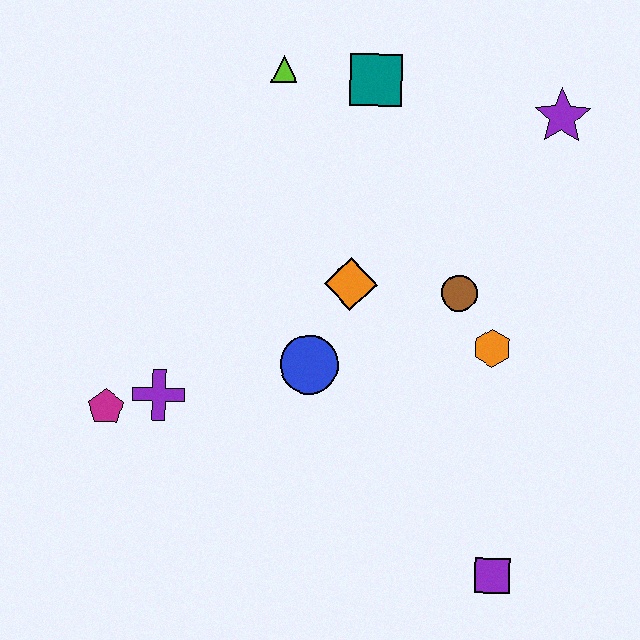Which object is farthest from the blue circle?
The purple star is farthest from the blue circle.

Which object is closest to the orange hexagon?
The brown circle is closest to the orange hexagon.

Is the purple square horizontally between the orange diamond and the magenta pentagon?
No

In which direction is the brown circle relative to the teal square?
The brown circle is below the teal square.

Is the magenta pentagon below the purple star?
Yes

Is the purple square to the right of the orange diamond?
Yes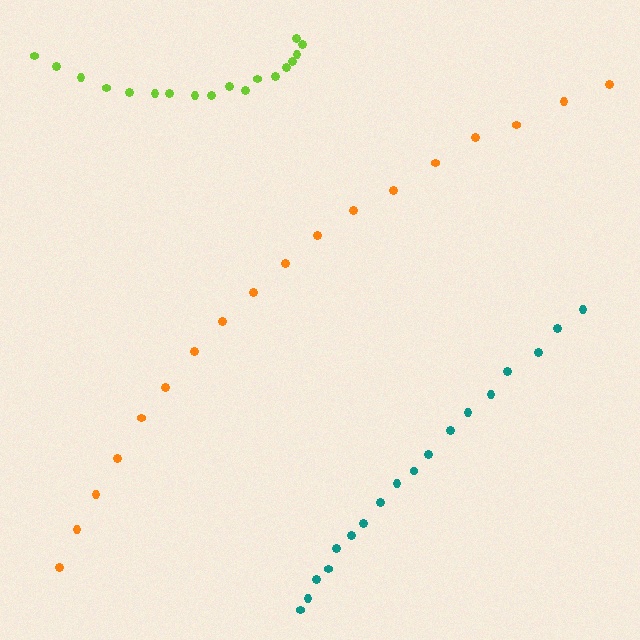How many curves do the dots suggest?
There are 3 distinct paths.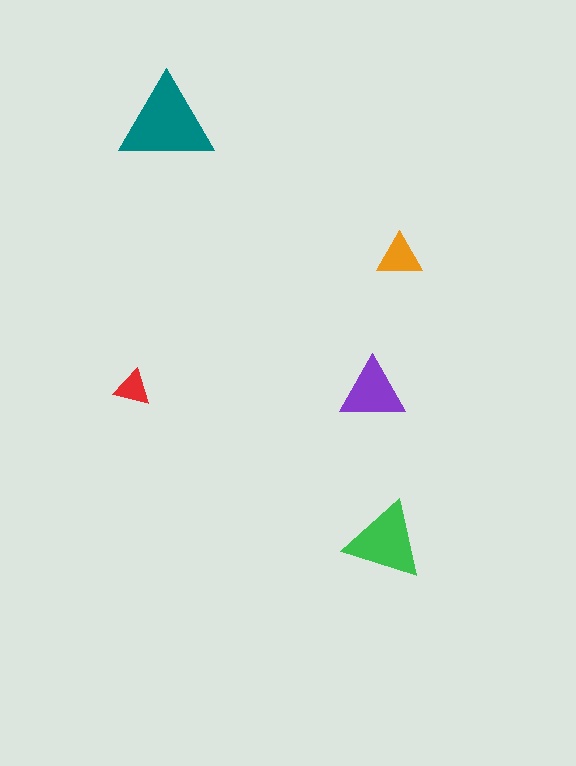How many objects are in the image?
There are 5 objects in the image.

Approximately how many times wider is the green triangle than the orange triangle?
About 1.5 times wider.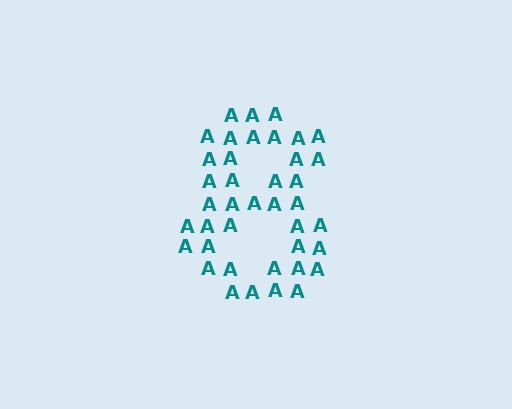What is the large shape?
The large shape is the digit 8.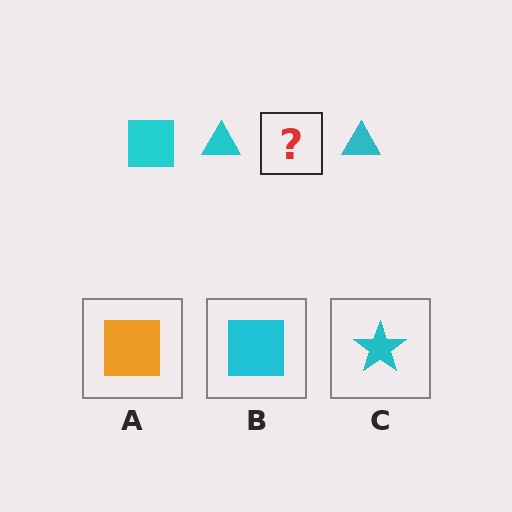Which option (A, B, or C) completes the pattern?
B.